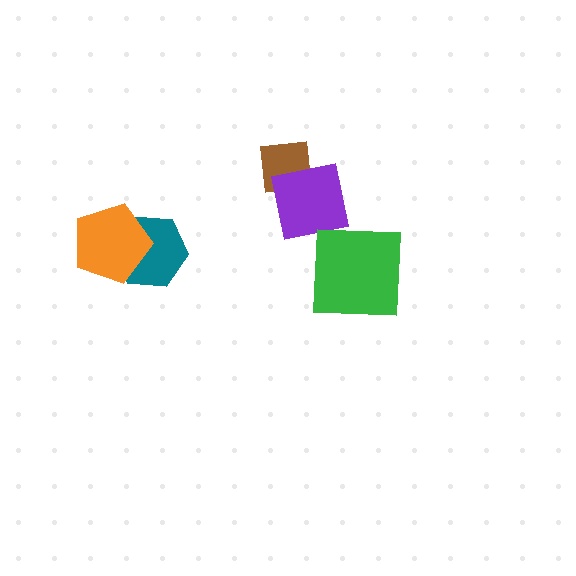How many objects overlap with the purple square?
1 object overlaps with the purple square.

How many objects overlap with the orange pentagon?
1 object overlaps with the orange pentagon.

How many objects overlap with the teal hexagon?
1 object overlaps with the teal hexagon.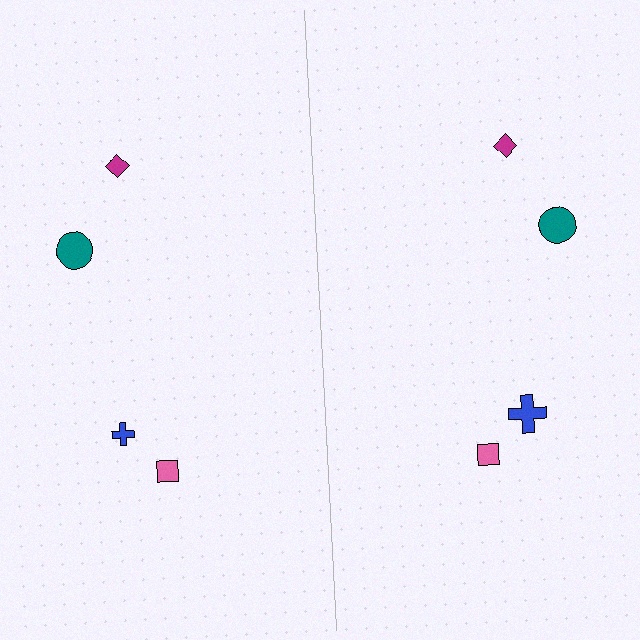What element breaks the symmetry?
The blue cross on the right side has a different size than its mirror counterpart.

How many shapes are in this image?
There are 8 shapes in this image.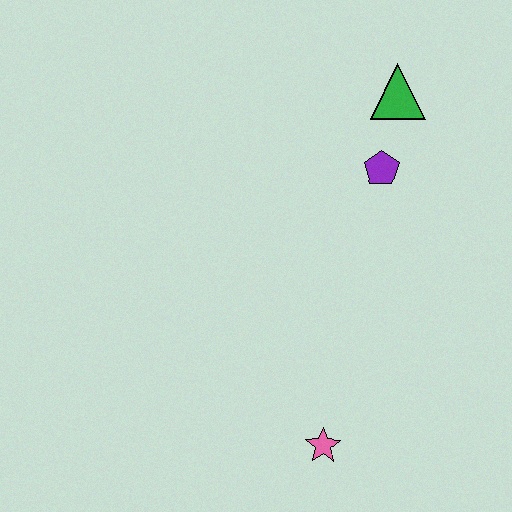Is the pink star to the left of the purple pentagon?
Yes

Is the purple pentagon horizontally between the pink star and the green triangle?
Yes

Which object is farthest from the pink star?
The green triangle is farthest from the pink star.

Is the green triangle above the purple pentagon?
Yes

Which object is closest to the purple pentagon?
The green triangle is closest to the purple pentagon.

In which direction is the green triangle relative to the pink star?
The green triangle is above the pink star.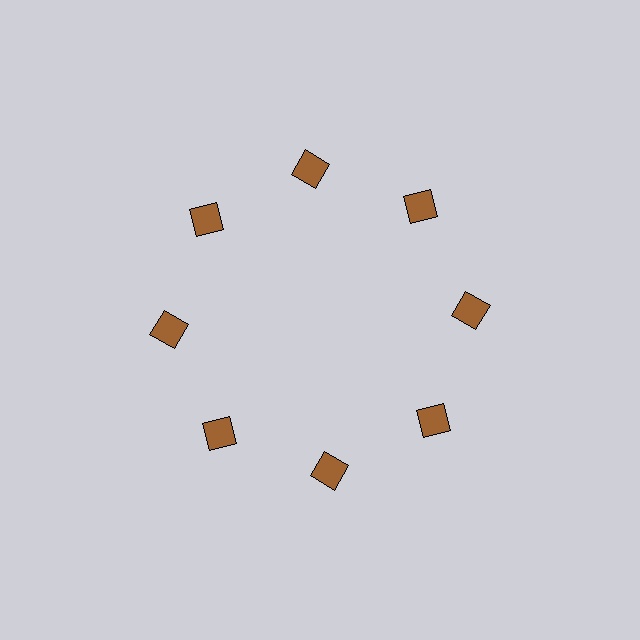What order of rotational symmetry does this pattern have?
This pattern has 8-fold rotational symmetry.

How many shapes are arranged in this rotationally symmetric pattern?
There are 8 shapes, arranged in 8 groups of 1.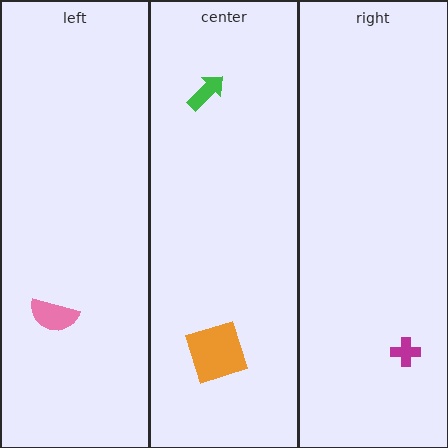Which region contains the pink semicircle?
The left region.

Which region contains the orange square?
The center region.